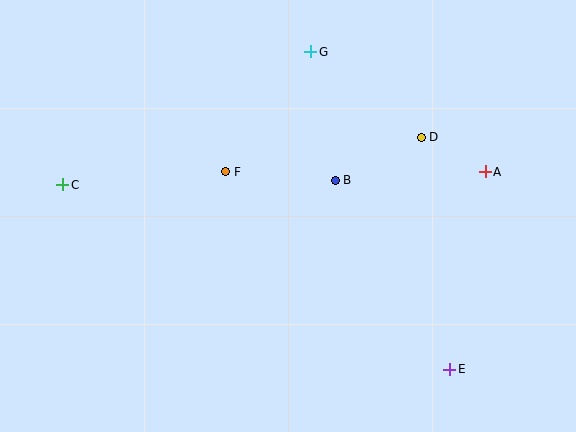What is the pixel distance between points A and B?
The distance between A and B is 150 pixels.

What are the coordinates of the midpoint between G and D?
The midpoint between G and D is at (366, 94).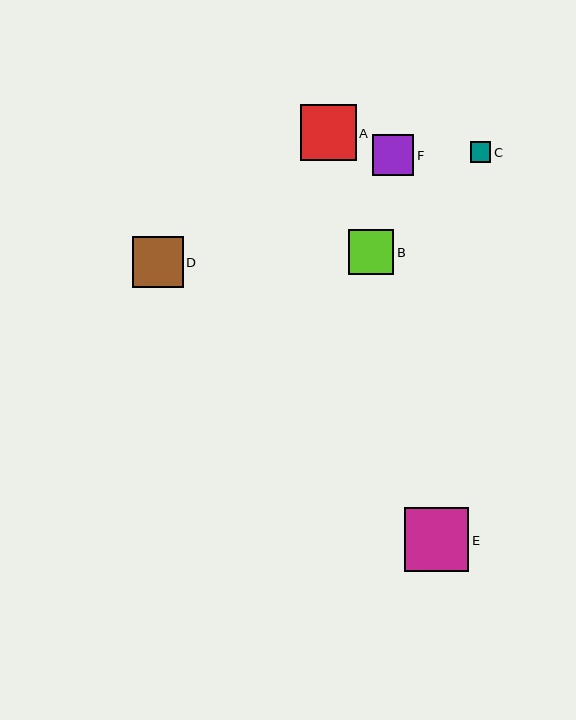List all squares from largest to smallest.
From largest to smallest: E, A, D, B, F, C.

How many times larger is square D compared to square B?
Square D is approximately 1.1 times the size of square B.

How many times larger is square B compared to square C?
Square B is approximately 2.2 times the size of square C.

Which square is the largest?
Square E is the largest with a size of approximately 64 pixels.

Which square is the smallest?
Square C is the smallest with a size of approximately 21 pixels.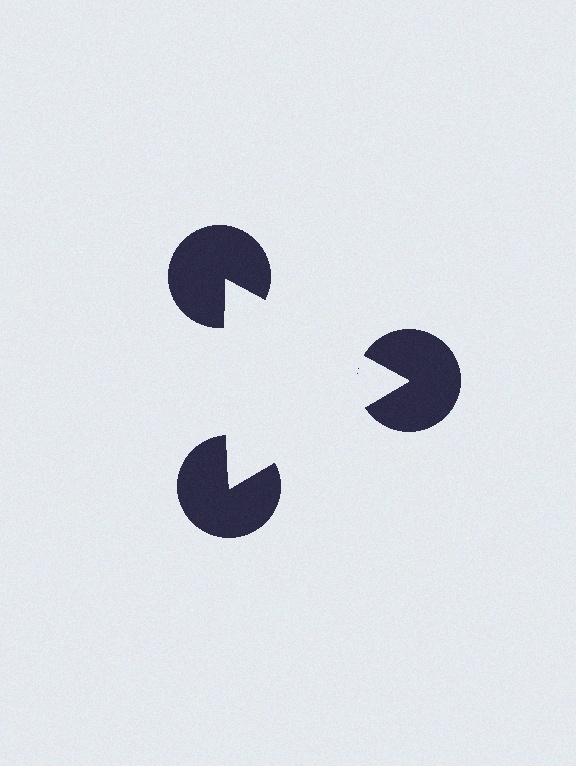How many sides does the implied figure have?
3 sides.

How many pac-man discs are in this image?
There are 3 — one at each vertex of the illusory triangle.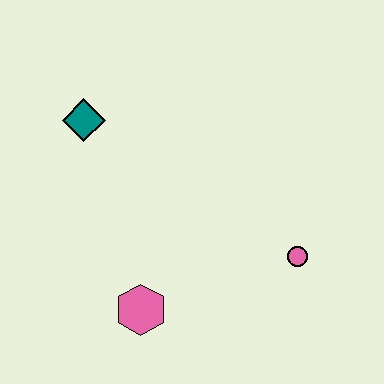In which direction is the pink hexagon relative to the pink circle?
The pink hexagon is to the left of the pink circle.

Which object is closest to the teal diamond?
The pink hexagon is closest to the teal diamond.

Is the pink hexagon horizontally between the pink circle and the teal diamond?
Yes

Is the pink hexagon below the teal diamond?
Yes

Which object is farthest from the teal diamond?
The pink circle is farthest from the teal diamond.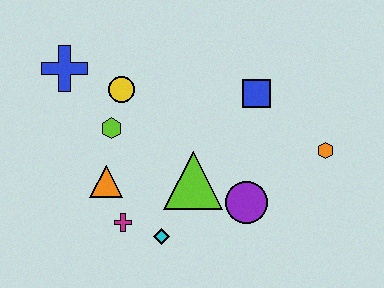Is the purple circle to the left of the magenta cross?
No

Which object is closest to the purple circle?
The lime triangle is closest to the purple circle.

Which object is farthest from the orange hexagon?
The blue cross is farthest from the orange hexagon.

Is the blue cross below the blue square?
No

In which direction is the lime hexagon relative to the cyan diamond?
The lime hexagon is above the cyan diamond.